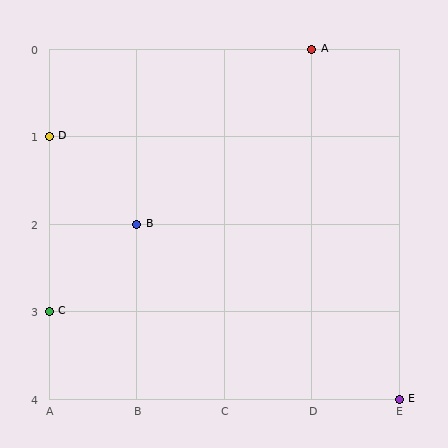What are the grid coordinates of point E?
Point E is at grid coordinates (E, 4).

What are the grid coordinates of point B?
Point B is at grid coordinates (B, 2).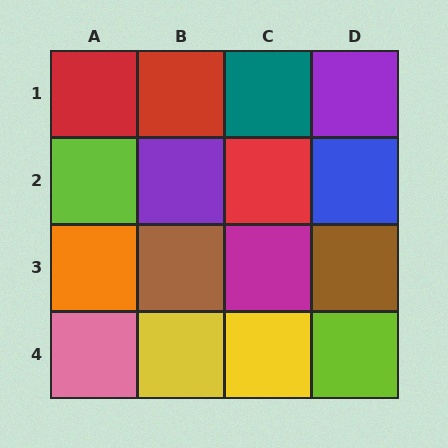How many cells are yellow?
2 cells are yellow.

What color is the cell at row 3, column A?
Orange.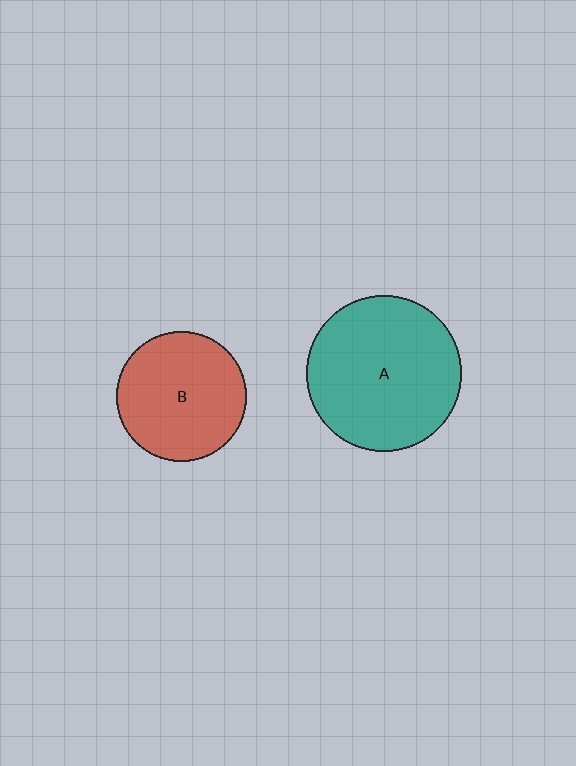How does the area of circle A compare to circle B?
Approximately 1.4 times.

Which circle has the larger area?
Circle A (teal).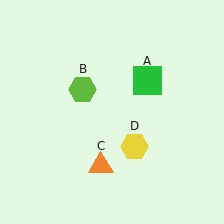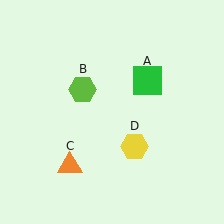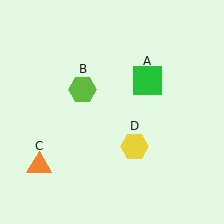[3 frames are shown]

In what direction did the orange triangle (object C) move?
The orange triangle (object C) moved left.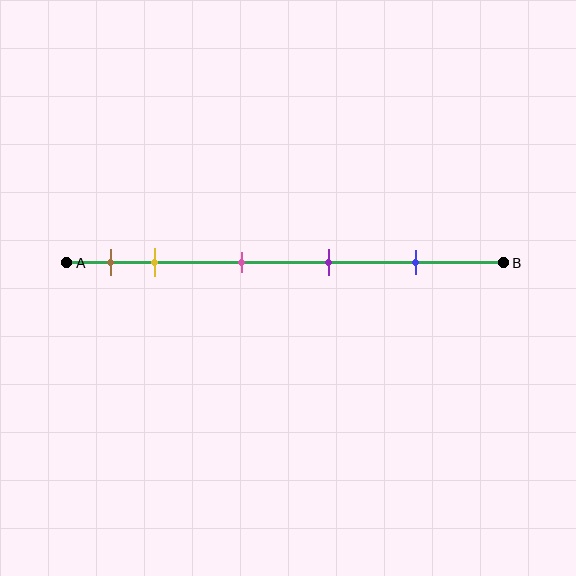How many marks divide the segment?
There are 5 marks dividing the segment.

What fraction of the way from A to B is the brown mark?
The brown mark is approximately 10% (0.1) of the way from A to B.